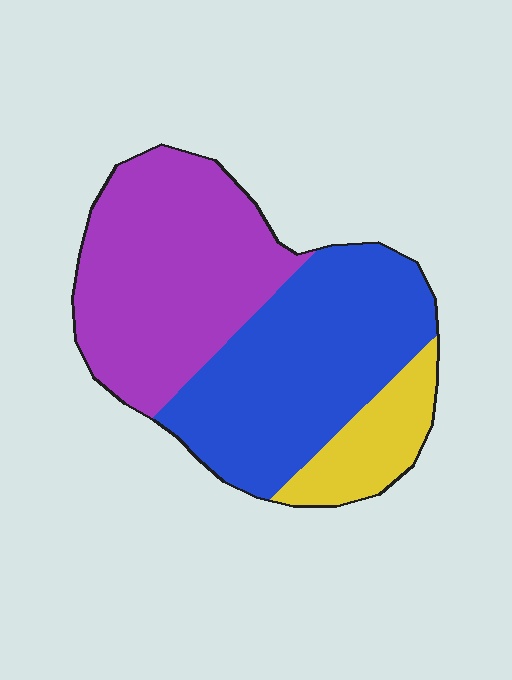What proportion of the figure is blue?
Blue takes up about two fifths (2/5) of the figure.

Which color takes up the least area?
Yellow, at roughly 15%.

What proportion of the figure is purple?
Purple takes up between a quarter and a half of the figure.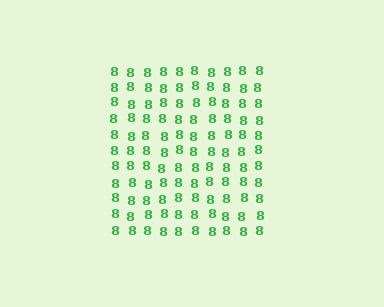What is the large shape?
The large shape is a square.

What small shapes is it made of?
It is made of small digit 8's.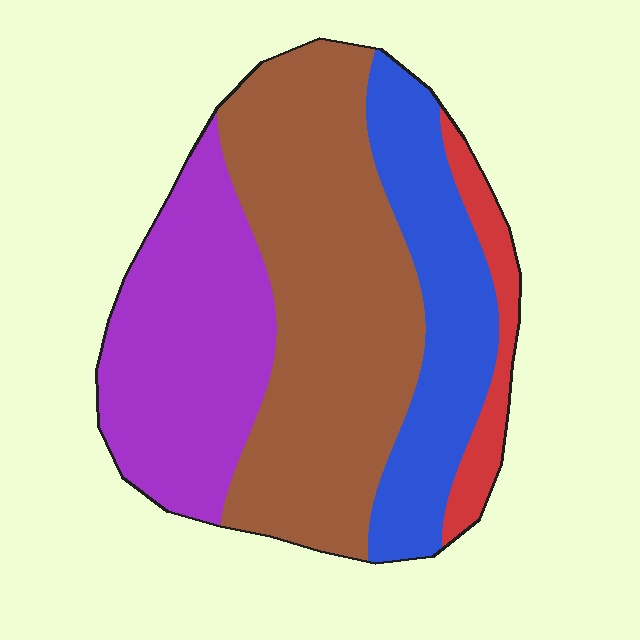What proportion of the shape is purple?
Purple covers about 30% of the shape.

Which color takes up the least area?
Red, at roughly 5%.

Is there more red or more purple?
Purple.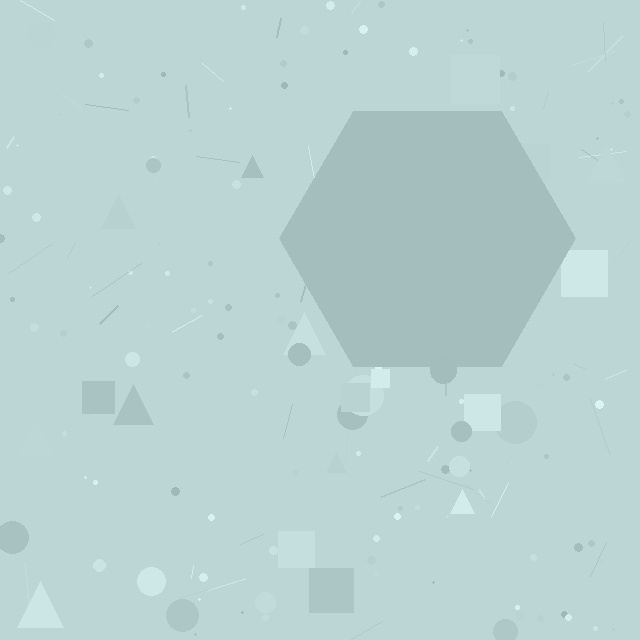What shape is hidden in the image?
A hexagon is hidden in the image.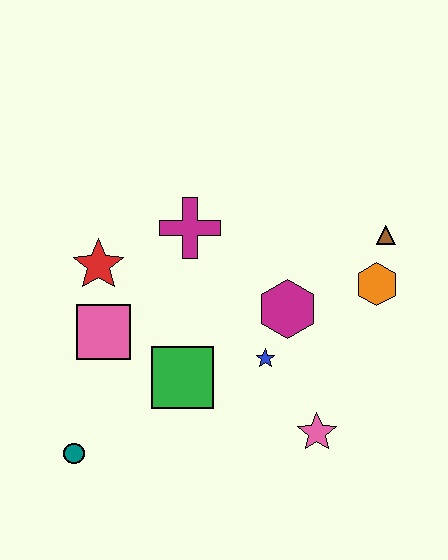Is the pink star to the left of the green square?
No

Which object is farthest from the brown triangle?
The teal circle is farthest from the brown triangle.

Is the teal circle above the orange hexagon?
No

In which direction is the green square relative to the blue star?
The green square is to the left of the blue star.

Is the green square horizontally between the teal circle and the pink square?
No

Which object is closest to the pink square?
The red star is closest to the pink square.